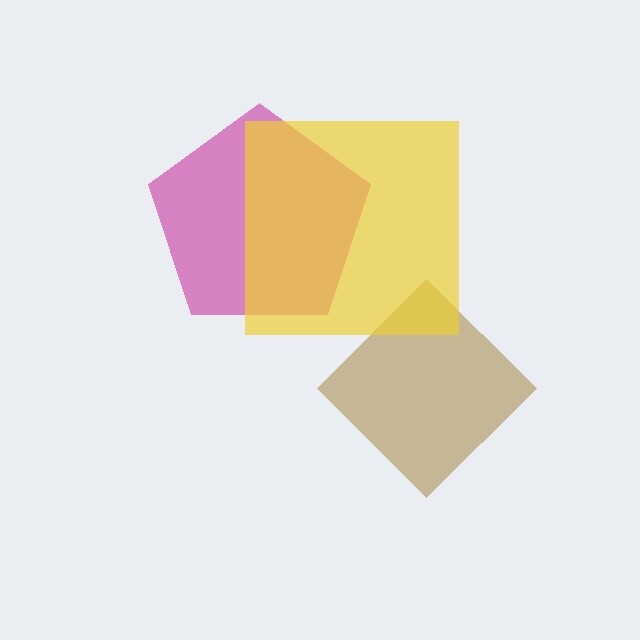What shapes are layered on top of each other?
The layered shapes are: a brown diamond, a magenta pentagon, a yellow square.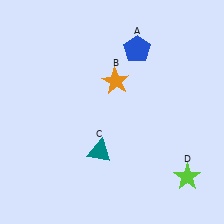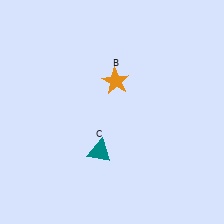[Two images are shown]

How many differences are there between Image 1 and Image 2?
There are 2 differences between the two images.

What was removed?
The blue pentagon (A), the lime star (D) were removed in Image 2.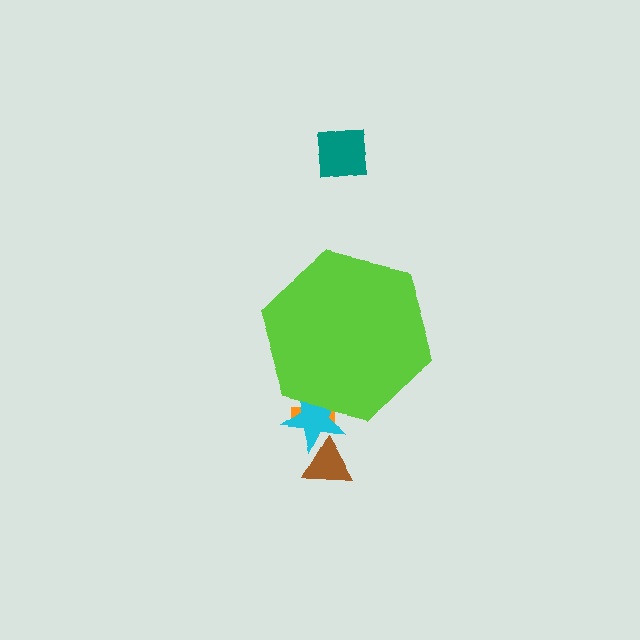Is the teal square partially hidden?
No, the teal square is fully visible.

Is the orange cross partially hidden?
Yes, the orange cross is partially hidden behind the lime hexagon.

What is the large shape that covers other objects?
A lime hexagon.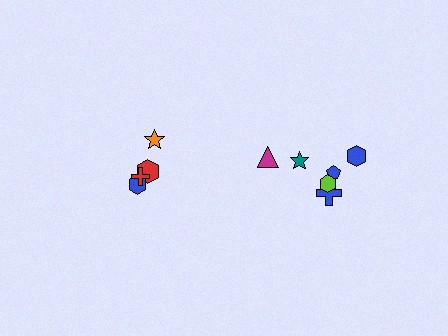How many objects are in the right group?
There are 6 objects.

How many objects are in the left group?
There are 4 objects.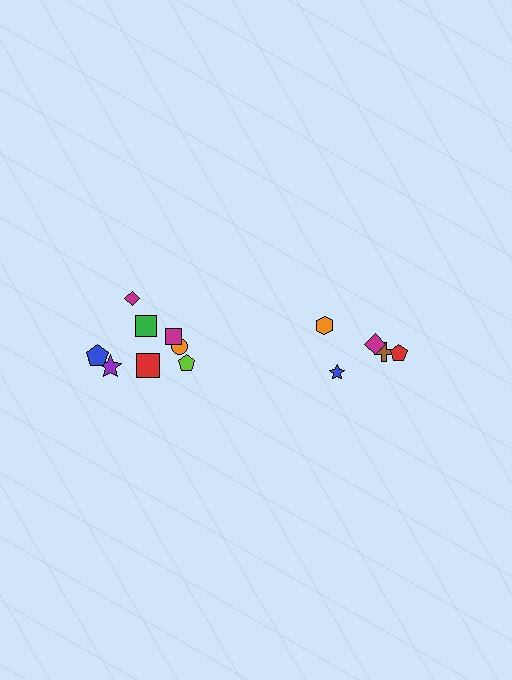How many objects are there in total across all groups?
There are 13 objects.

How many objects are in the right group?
There are 5 objects.